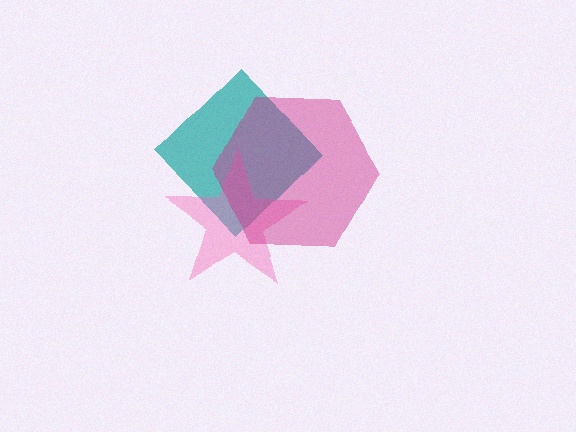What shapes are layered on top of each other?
The layered shapes are: a teal diamond, a pink star, a magenta hexagon.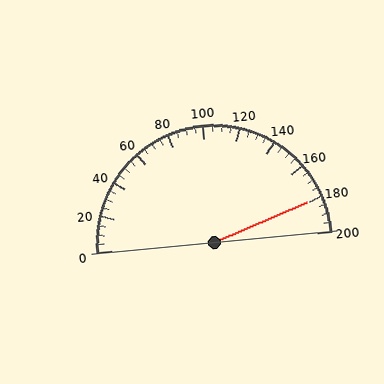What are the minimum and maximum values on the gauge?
The gauge ranges from 0 to 200.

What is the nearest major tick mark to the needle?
The nearest major tick mark is 180.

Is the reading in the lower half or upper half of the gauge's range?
The reading is in the upper half of the range (0 to 200).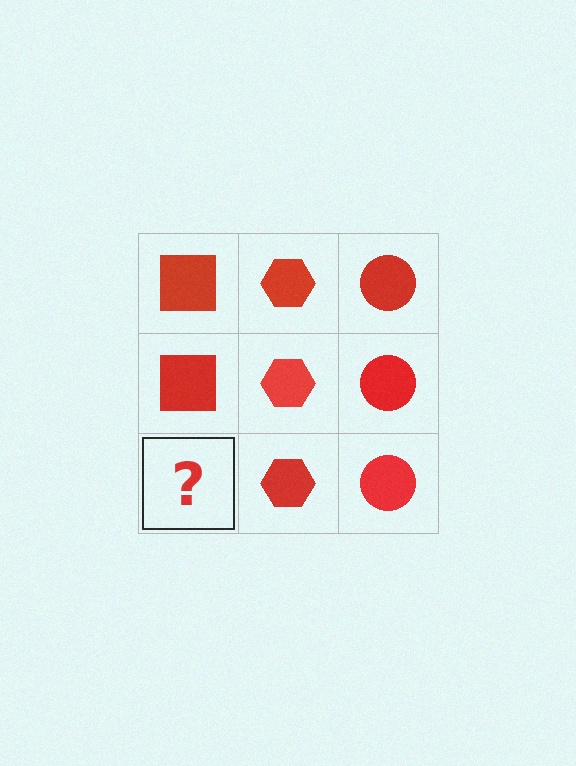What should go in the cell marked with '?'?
The missing cell should contain a red square.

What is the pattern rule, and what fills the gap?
The rule is that each column has a consistent shape. The gap should be filled with a red square.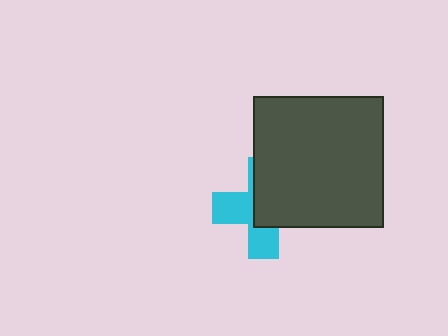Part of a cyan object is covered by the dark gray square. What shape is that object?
It is a cross.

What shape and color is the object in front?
The object in front is a dark gray square.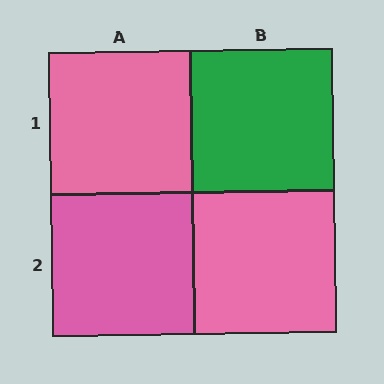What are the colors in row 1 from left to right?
Pink, green.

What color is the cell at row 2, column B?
Pink.